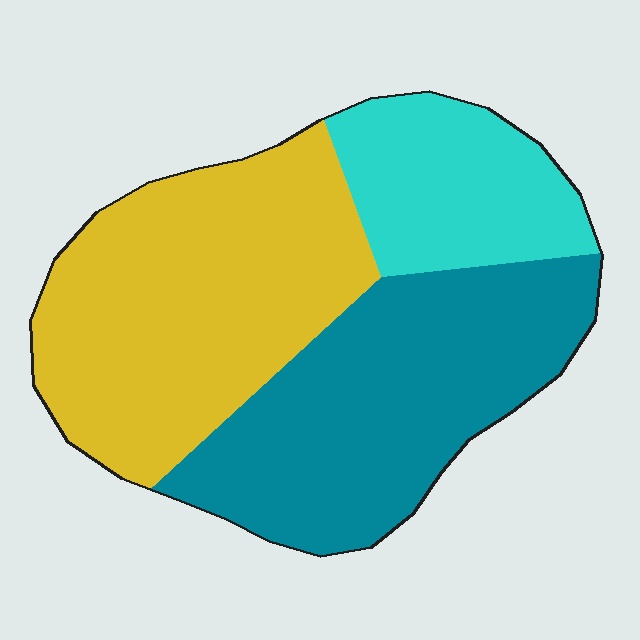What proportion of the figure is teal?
Teal takes up about three eighths (3/8) of the figure.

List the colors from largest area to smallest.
From largest to smallest: yellow, teal, cyan.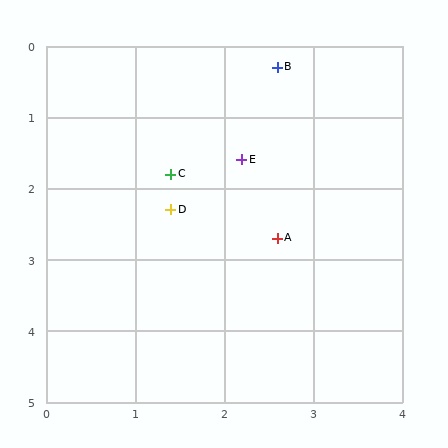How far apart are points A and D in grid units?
Points A and D are about 1.3 grid units apart.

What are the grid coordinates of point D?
Point D is at approximately (1.4, 2.3).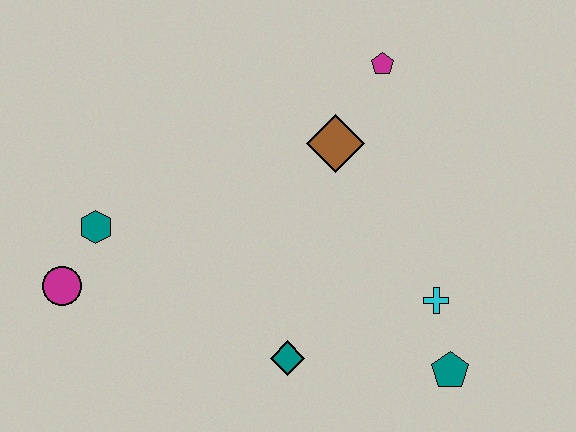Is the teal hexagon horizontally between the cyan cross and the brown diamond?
No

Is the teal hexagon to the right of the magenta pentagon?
No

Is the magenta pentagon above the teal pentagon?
Yes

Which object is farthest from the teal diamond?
The magenta pentagon is farthest from the teal diamond.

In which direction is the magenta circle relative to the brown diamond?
The magenta circle is to the left of the brown diamond.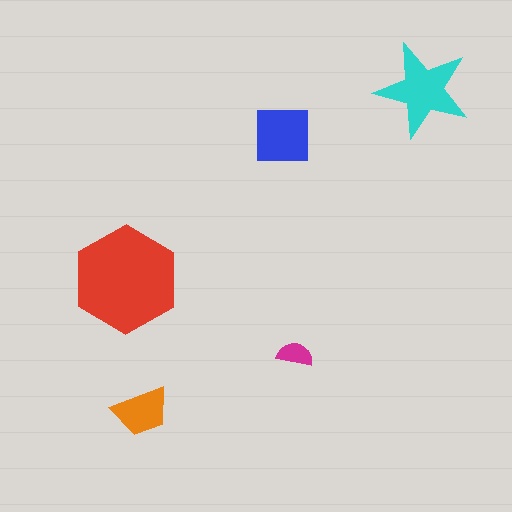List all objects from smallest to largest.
The magenta semicircle, the orange trapezoid, the blue square, the cyan star, the red hexagon.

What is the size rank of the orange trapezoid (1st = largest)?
4th.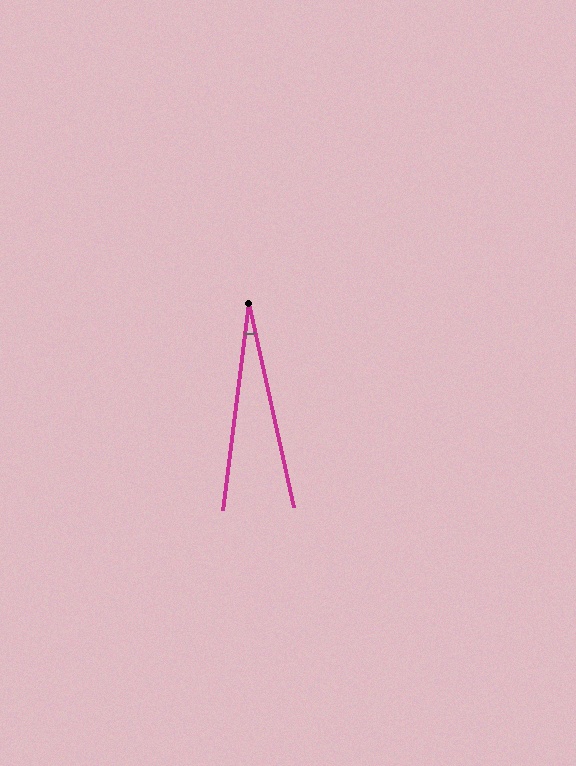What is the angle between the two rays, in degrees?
Approximately 20 degrees.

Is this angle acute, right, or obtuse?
It is acute.